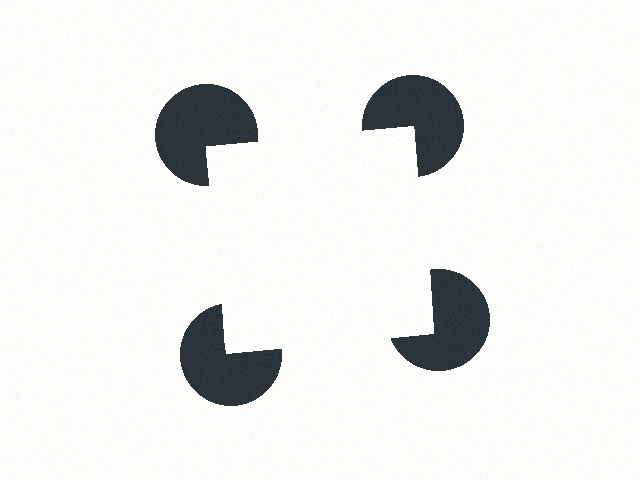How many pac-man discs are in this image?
There are 4 — one at each vertex of the illusory square.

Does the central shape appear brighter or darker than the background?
It typically appears slightly brighter than the background, even though no actual brightness change is drawn.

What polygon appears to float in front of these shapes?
An illusory square — its edges are inferred from the aligned wedge cuts in the pac-man discs, not physically drawn.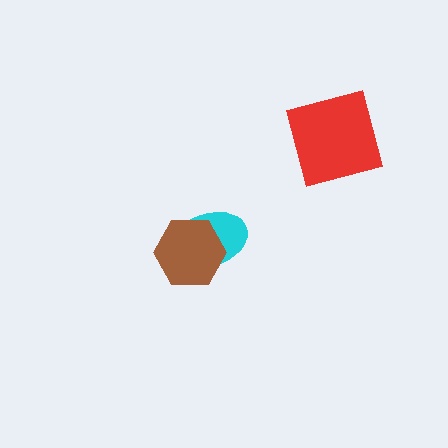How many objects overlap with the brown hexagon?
1 object overlaps with the brown hexagon.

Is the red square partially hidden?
No, no other shape covers it.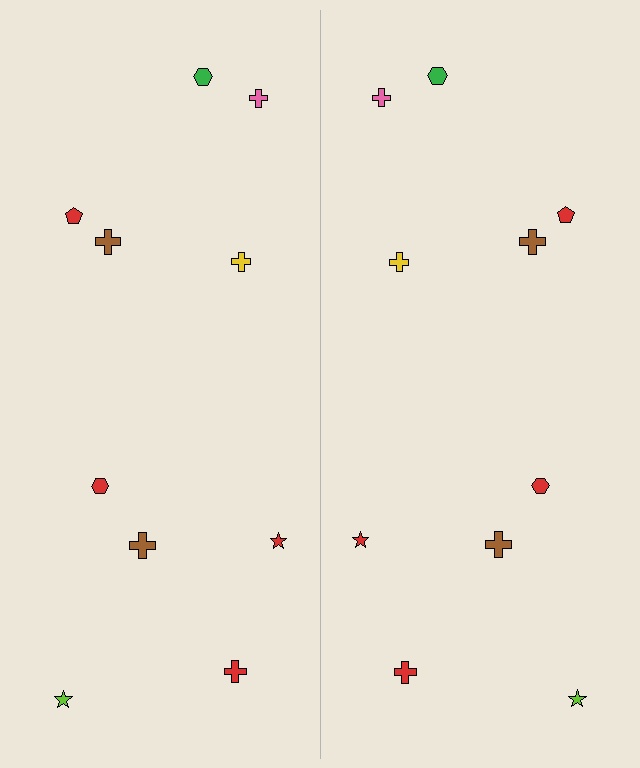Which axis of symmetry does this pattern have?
The pattern has a vertical axis of symmetry running through the center of the image.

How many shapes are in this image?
There are 20 shapes in this image.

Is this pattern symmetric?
Yes, this pattern has bilateral (reflection) symmetry.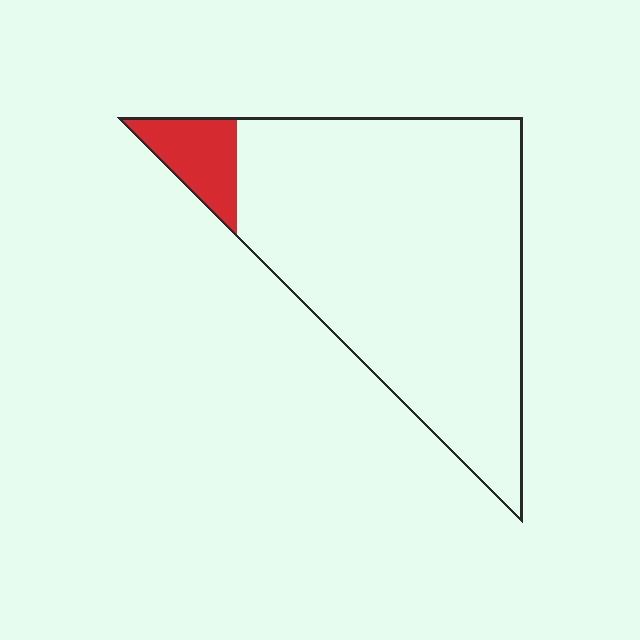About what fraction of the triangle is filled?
About one tenth (1/10).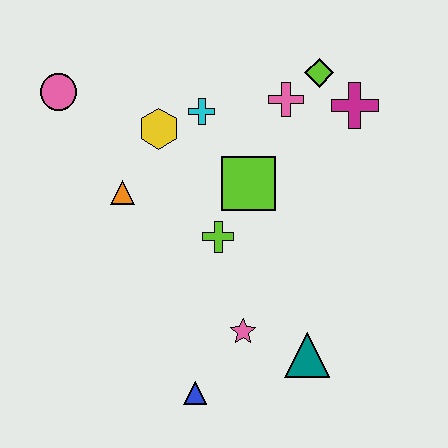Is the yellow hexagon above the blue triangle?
Yes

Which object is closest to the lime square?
The lime cross is closest to the lime square.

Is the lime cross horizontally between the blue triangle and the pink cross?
Yes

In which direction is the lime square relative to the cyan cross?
The lime square is below the cyan cross.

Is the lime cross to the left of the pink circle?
No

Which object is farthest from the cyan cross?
The blue triangle is farthest from the cyan cross.